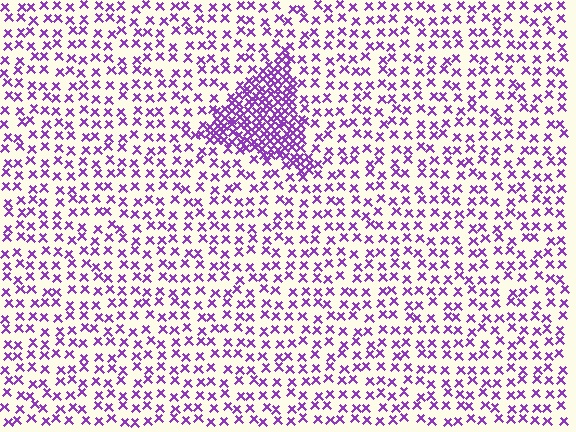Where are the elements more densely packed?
The elements are more densely packed inside the triangle boundary.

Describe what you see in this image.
The image contains small purple elements arranged at two different densities. A triangle-shaped region is visible where the elements are more densely packed than the surrounding area.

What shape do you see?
I see a triangle.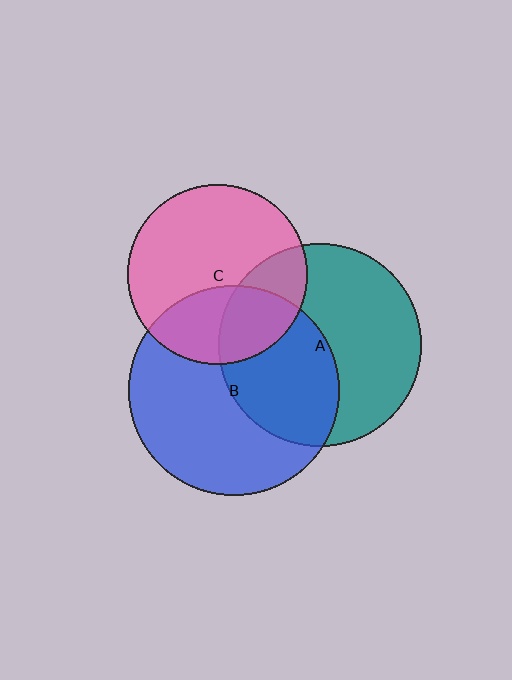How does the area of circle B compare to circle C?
Approximately 1.4 times.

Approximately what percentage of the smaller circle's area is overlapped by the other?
Approximately 35%.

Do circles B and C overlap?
Yes.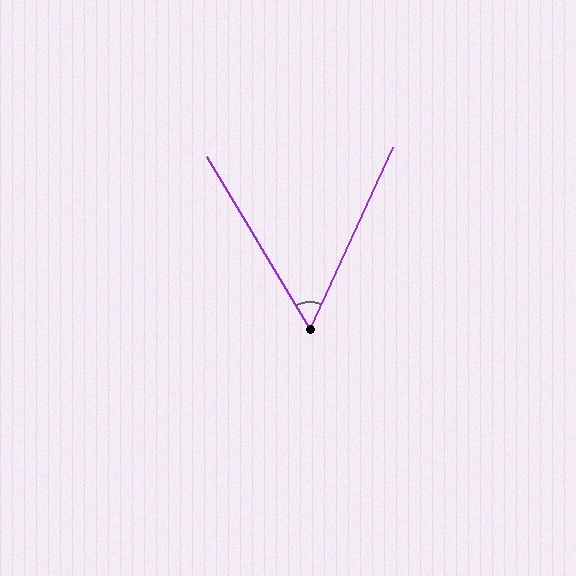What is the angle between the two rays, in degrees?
Approximately 55 degrees.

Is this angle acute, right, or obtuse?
It is acute.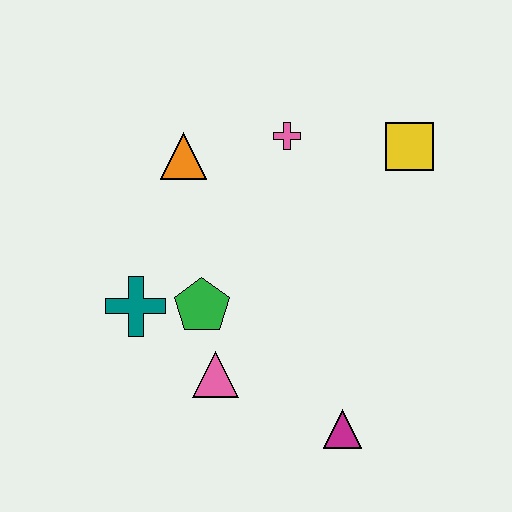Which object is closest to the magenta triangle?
The pink triangle is closest to the magenta triangle.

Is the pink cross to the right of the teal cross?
Yes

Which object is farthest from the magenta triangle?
The orange triangle is farthest from the magenta triangle.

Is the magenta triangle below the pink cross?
Yes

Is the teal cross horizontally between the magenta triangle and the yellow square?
No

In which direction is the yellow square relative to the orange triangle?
The yellow square is to the right of the orange triangle.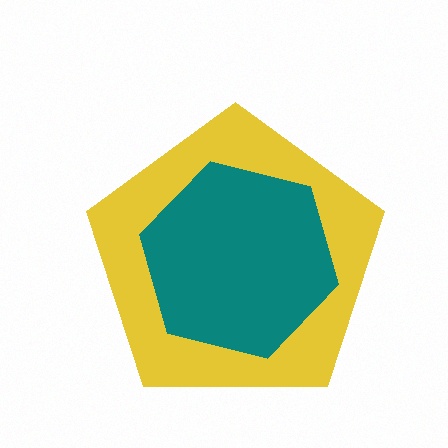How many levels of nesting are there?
2.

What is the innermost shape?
The teal hexagon.